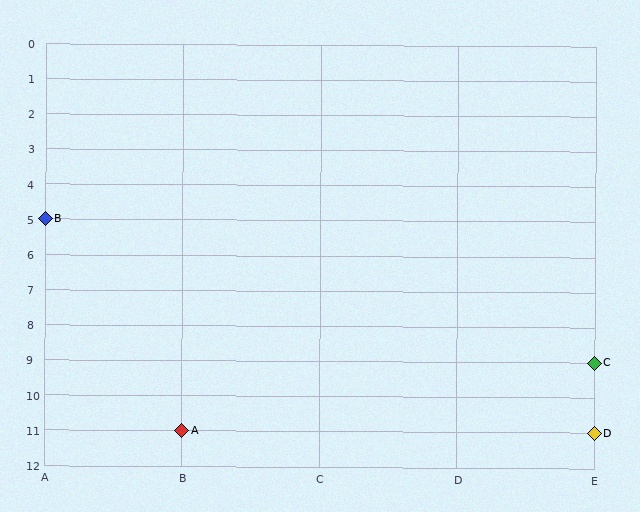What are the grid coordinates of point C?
Point C is at grid coordinates (E, 9).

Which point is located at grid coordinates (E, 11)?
Point D is at (E, 11).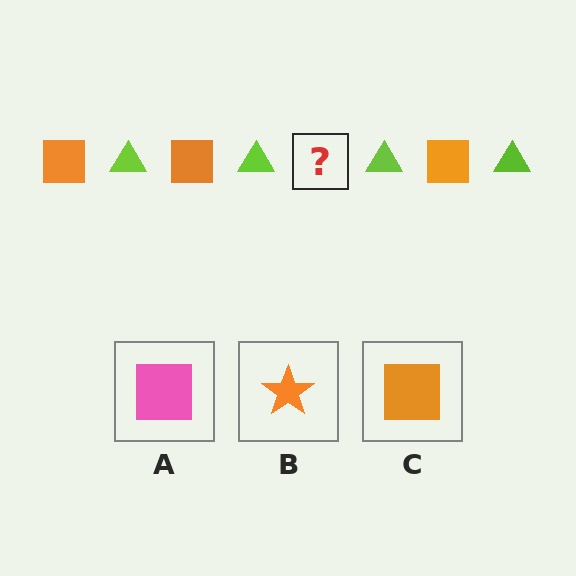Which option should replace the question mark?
Option C.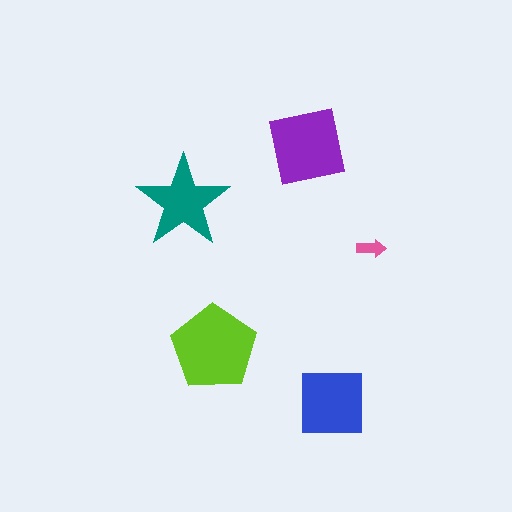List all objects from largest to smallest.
The lime pentagon, the purple square, the blue square, the teal star, the pink arrow.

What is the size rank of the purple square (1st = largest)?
2nd.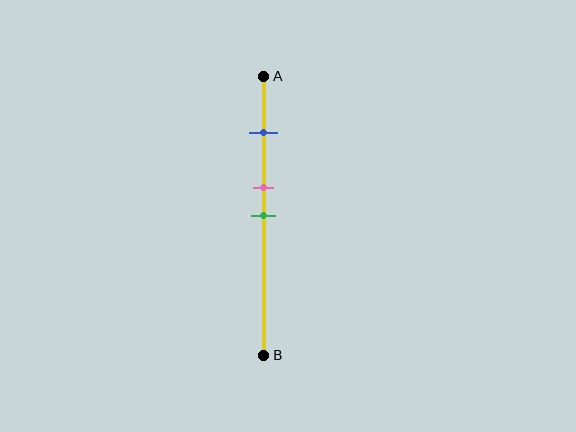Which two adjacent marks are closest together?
The pink and green marks are the closest adjacent pair.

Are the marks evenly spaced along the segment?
No, the marks are not evenly spaced.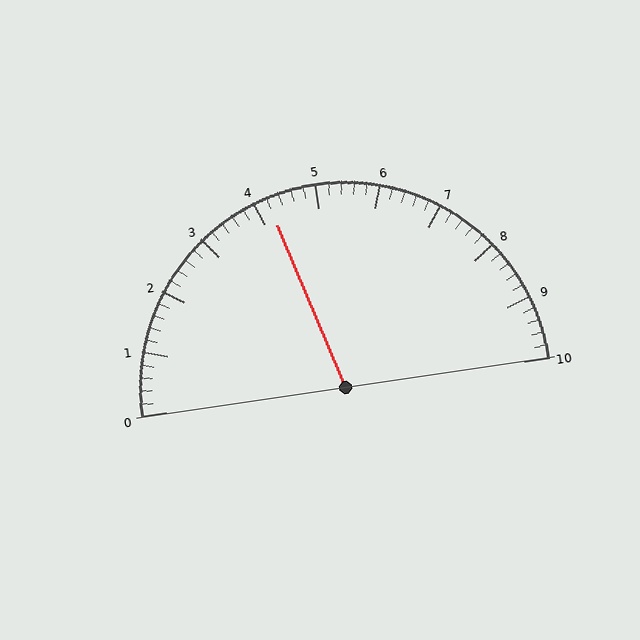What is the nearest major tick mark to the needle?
The nearest major tick mark is 4.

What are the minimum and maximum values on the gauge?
The gauge ranges from 0 to 10.